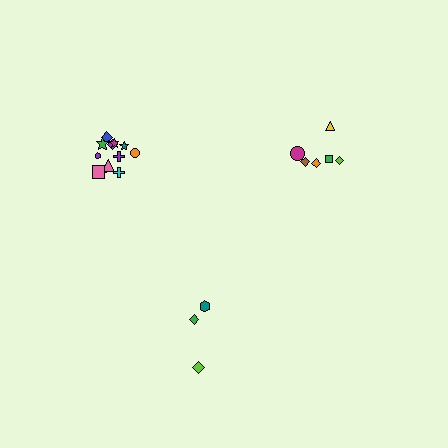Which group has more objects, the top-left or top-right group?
The top-left group.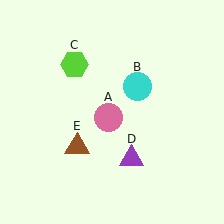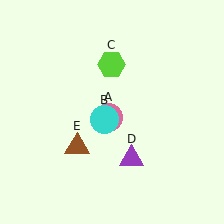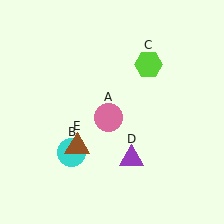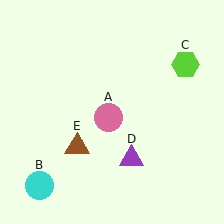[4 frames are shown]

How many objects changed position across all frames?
2 objects changed position: cyan circle (object B), lime hexagon (object C).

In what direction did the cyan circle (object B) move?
The cyan circle (object B) moved down and to the left.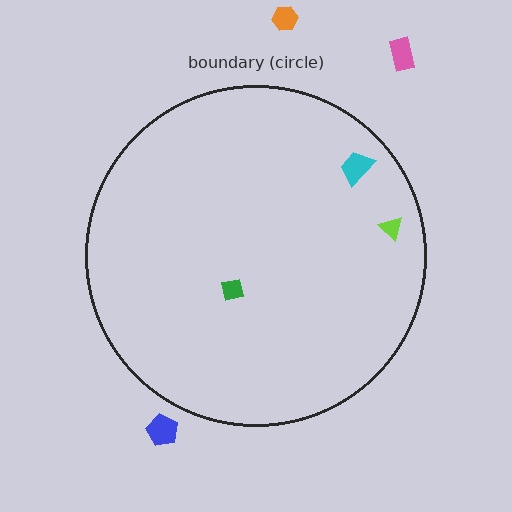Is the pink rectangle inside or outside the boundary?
Outside.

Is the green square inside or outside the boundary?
Inside.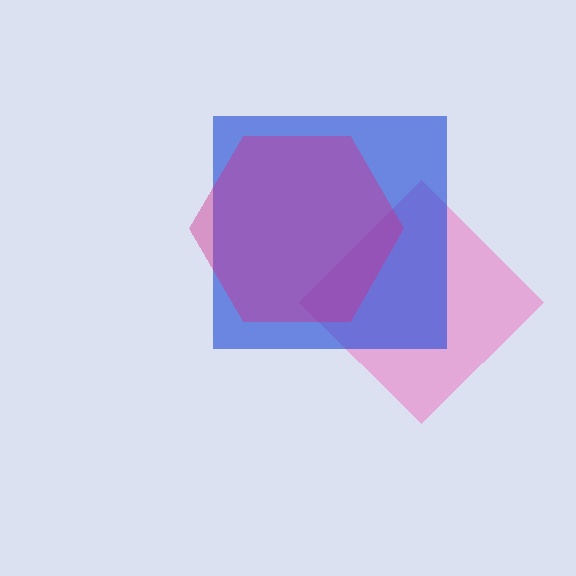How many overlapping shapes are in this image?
There are 3 overlapping shapes in the image.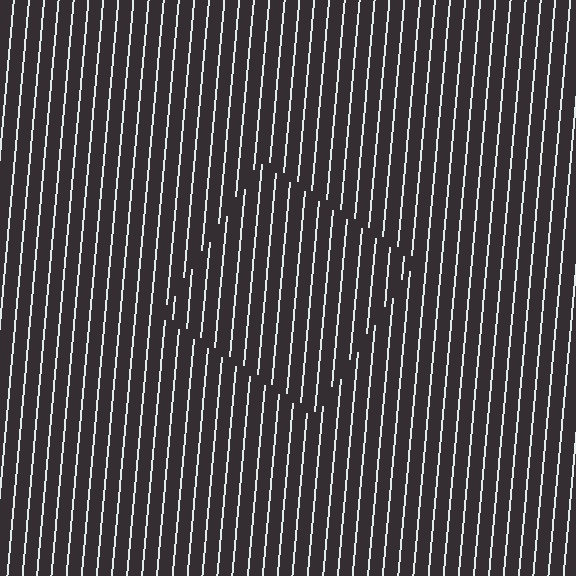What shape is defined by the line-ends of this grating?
An illusory square. The interior of the shape contains the same grating, shifted by half a period — the contour is defined by the phase discontinuity where line-ends from the inner and outer gratings abut.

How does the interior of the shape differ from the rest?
The interior of the shape contains the same grating, shifted by half a period — the contour is defined by the phase discontinuity where line-ends from the inner and outer gratings abut.